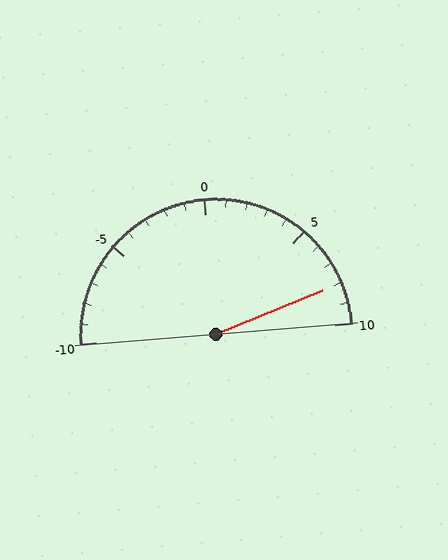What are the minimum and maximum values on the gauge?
The gauge ranges from -10 to 10.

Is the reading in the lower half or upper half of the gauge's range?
The reading is in the upper half of the range (-10 to 10).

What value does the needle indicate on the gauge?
The needle indicates approximately 8.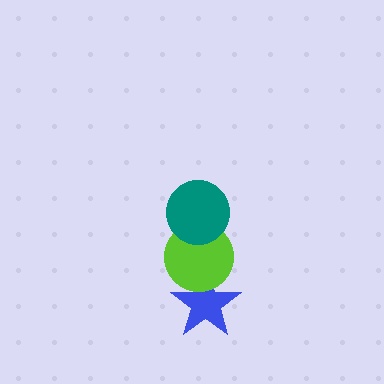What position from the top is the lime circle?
The lime circle is 2nd from the top.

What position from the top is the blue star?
The blue star is 3rd from the top.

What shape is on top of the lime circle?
The teal circle is on top of the lime circle.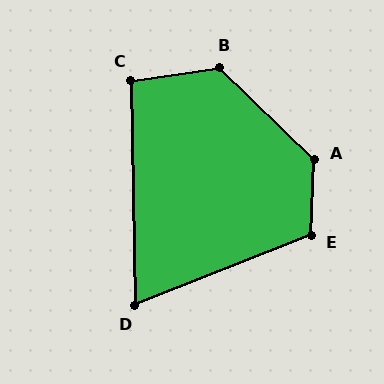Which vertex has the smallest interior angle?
D, at approximately 70 degrees.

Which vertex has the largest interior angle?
A, at approximately 131 degrees.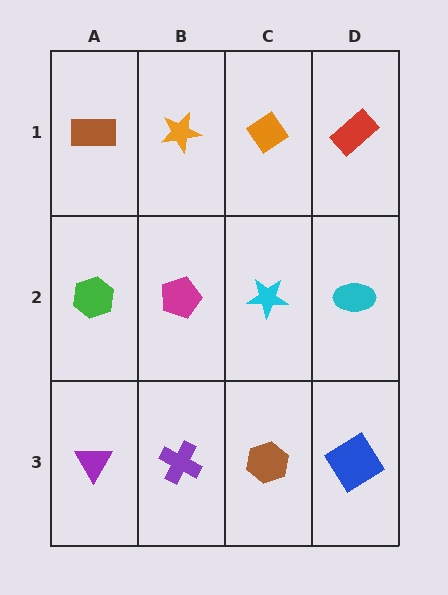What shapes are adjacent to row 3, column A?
A green hexagon (row 2, column A), a purple cross (row 3, column B).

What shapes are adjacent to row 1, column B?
A magenta pentagon (row 2, column B), a brown rectangle (row 1, column A), an orange diamond (row 1, column C).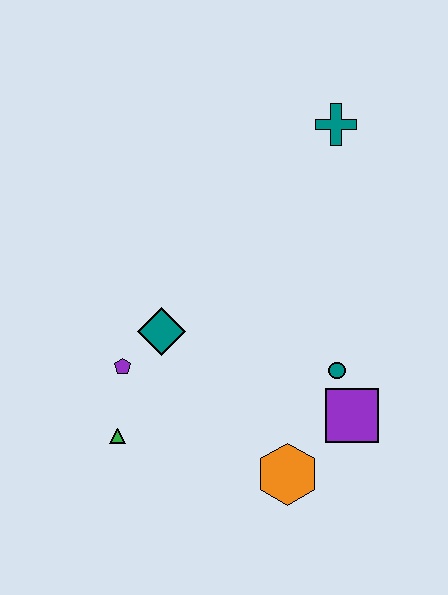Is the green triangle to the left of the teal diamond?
Yes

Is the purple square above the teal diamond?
No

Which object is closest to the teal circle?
The purple square is closest to the teal circle.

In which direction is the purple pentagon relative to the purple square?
The purple pentagon is to the left of the purple square.